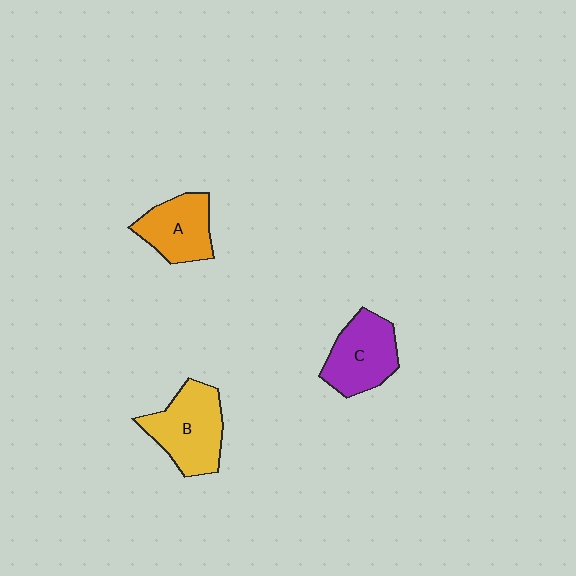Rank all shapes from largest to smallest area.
From largest to smallest: B (yellow), C (purple), A (orange).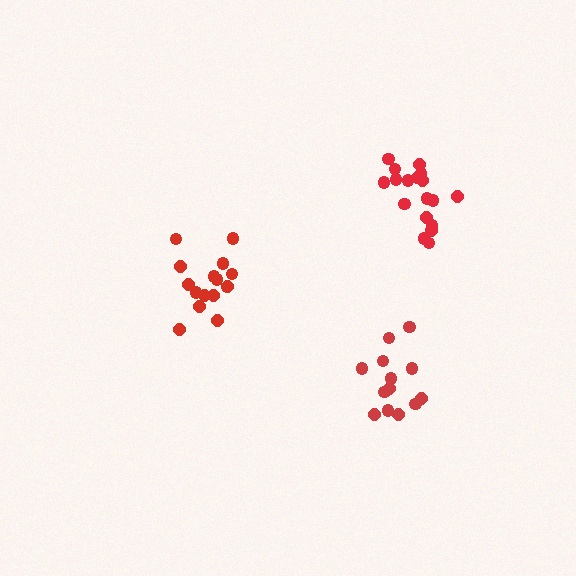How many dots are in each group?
Group 1: 18 dots, Group 2: 16 dots, Group 3: 13 dots (47 total).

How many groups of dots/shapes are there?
There are 3 groups.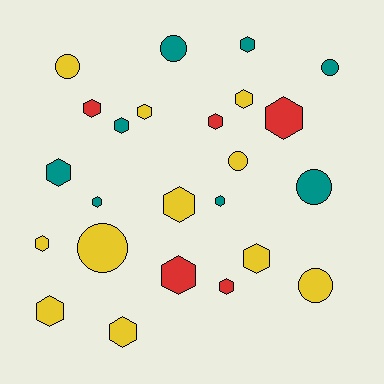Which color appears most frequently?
Yellow, with 11 objects.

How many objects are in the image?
There are 24 objects.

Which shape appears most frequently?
Hexagon, with 17 objects.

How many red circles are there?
There are no red circles.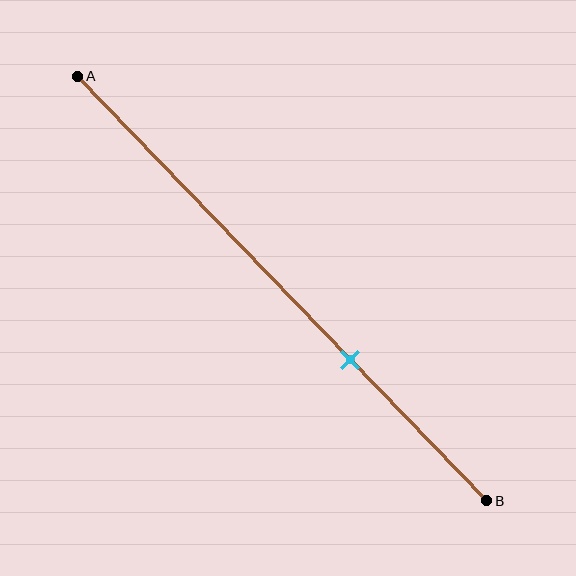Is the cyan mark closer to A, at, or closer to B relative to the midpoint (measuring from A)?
The cyan mark is closer to point B than the midpoint of segment AB.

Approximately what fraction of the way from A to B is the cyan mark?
The cyan mark is approximately 65% of the way from A to B.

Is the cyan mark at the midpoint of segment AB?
No, the mark is at about 65% from A, not at the 50% midpoint.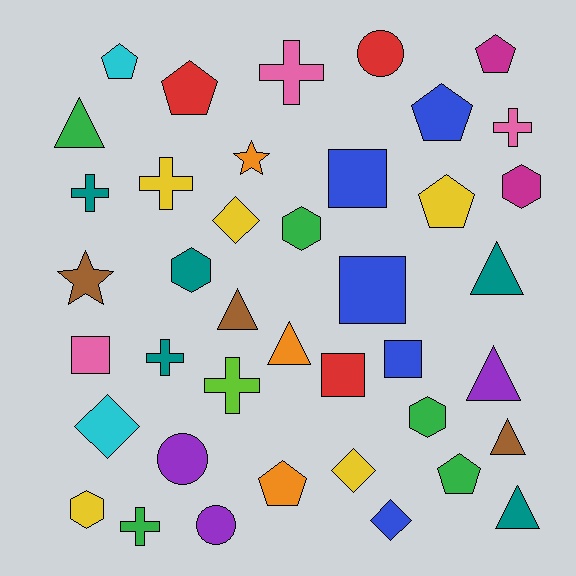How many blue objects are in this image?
There are 5 blue objects.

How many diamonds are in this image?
There are 4 diamonds.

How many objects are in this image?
There are 40 objects.